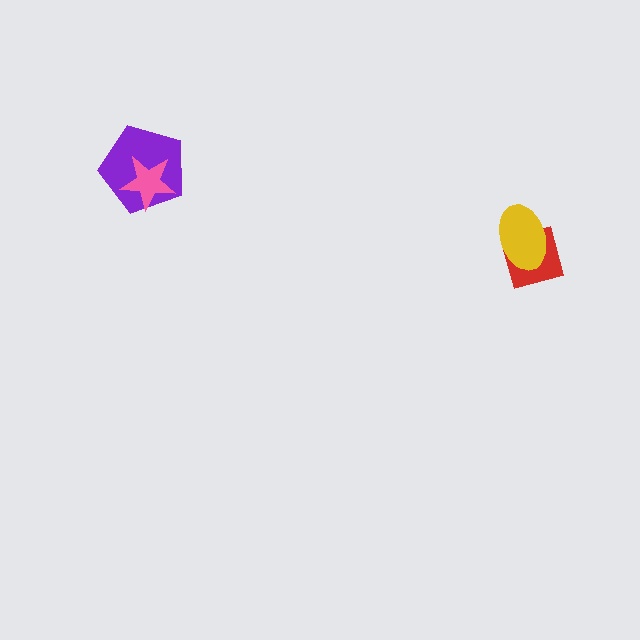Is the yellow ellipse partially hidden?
No, no other shape covers it.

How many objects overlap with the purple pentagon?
1 object overlaps with the purple pentagon.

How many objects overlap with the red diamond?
1 object overlaps with the red diamond.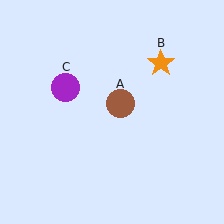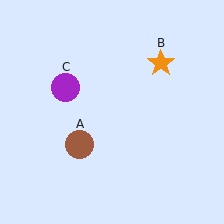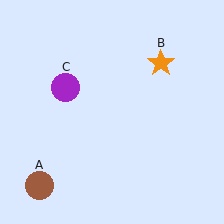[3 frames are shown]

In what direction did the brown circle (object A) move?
The brown circle (object A) moved down and to the left.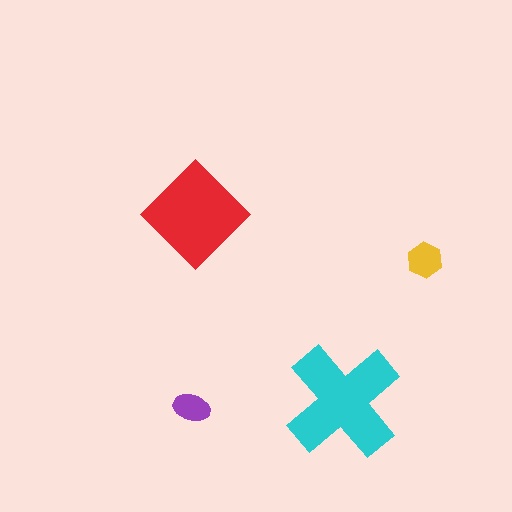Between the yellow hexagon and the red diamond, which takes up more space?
The red diamond.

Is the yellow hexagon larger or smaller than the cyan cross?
Smaller.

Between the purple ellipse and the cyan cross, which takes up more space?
The cyan cross.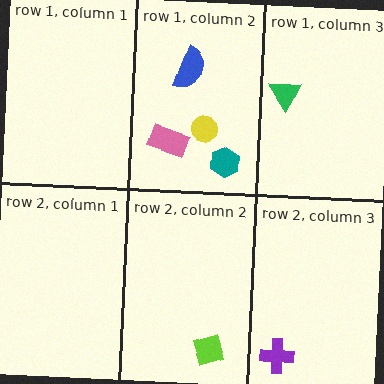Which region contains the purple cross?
The row 2, column 3 region.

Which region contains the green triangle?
The row 1, column 3 region.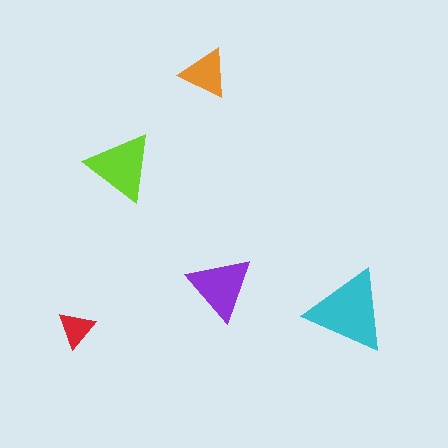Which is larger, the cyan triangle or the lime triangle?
The cyan one.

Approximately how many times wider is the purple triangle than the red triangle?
About 1.5 times wider.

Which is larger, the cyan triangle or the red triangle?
The cyan one.